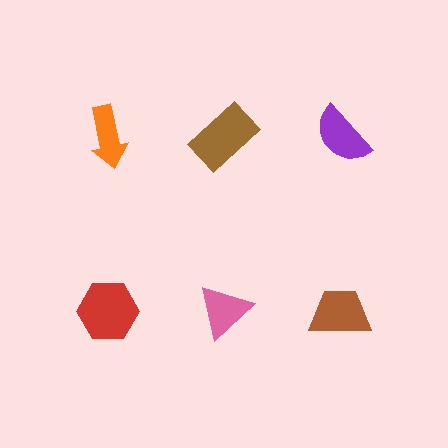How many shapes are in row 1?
3 shapes.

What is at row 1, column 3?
A purple semicircle.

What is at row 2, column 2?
A pink triangle.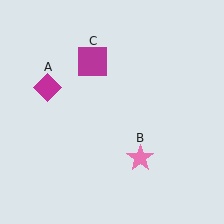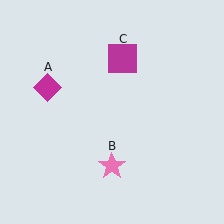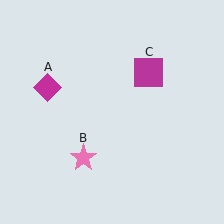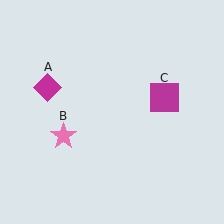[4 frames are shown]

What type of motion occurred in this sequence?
The pink star (object B), magenta square (object C) rotated clockwise around the center of the scene.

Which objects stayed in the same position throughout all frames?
Magenta diamond (object A) remained stationary.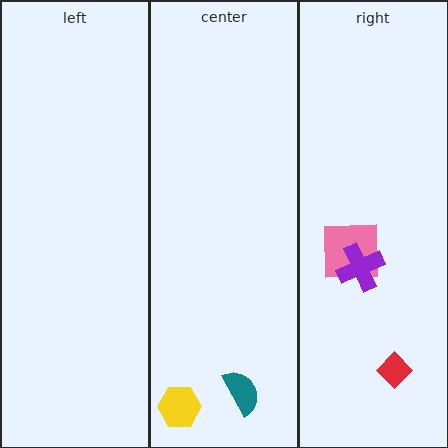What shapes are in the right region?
The pink square, the purple cross, the red diamond.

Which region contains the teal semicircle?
The center region.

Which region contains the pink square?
The right region.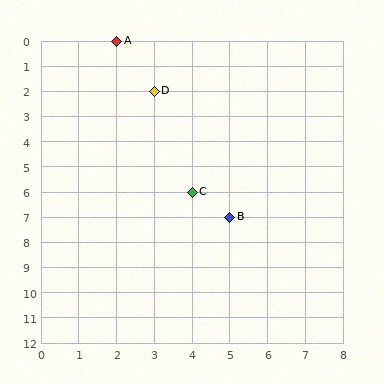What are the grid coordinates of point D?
Point D is at grid coordinates (3, 2).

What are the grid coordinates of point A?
Point A is at grid coordinates (2, 0).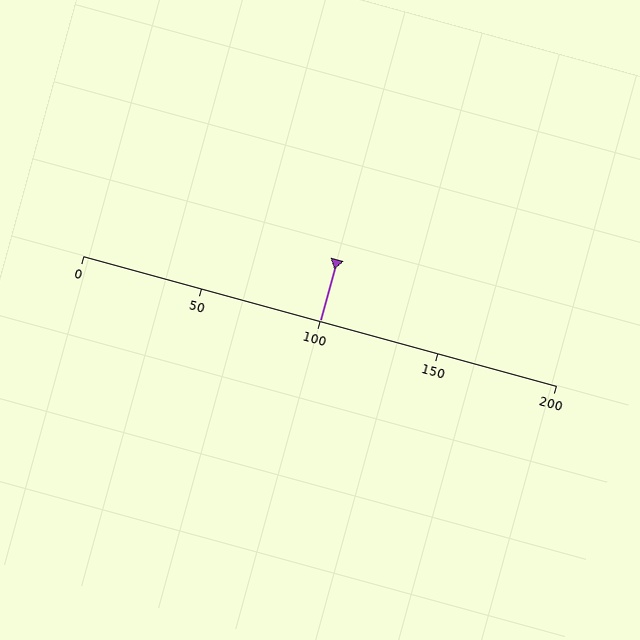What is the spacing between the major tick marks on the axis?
The major ticks are spaced 50 apart.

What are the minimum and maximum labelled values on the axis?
The axis runs from 0 to 200.